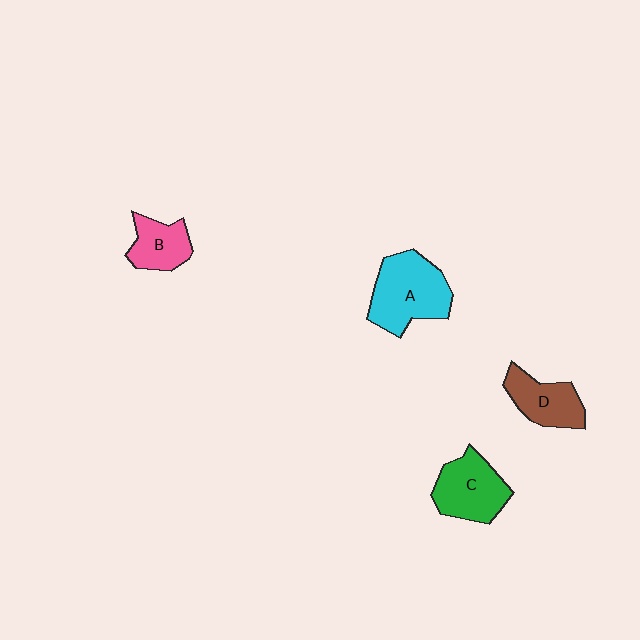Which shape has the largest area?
Shape A (cyan).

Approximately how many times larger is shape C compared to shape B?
Approximately 1.4 times.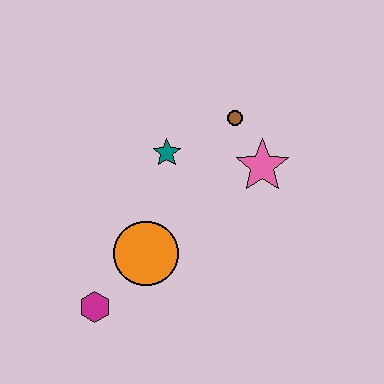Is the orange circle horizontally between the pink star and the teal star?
No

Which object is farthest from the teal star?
The magenta hexagon is farthest from the teal star.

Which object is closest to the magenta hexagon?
The orange circle is closest to the magenta hexagon.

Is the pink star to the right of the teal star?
Yes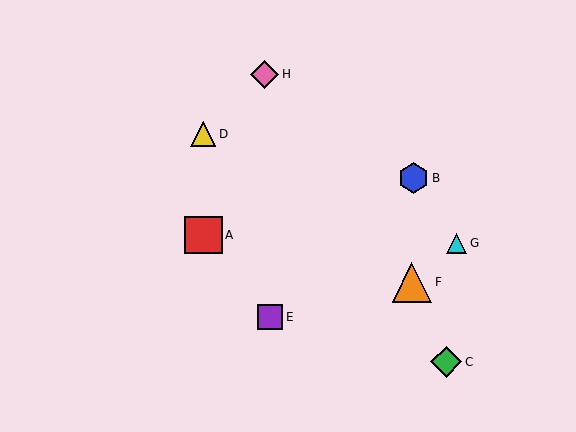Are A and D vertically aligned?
Yes, both are at x≈203.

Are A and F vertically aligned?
No, A is at x≈203 and F is at x≈412.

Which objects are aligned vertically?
Objects A, D are aligned vertically.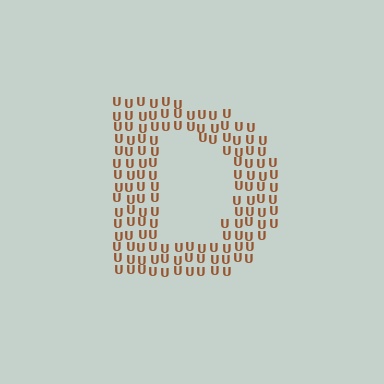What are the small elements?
The small elements are letter U's.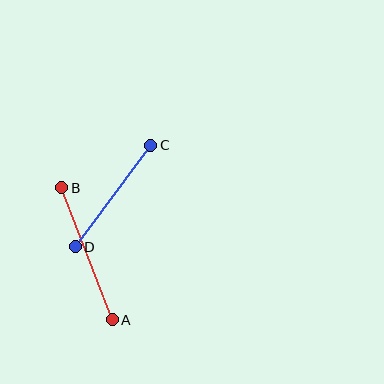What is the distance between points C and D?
The distance is approximately 127 pixels.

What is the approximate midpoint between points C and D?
The midpoint is at approximately (113, 196) pixels.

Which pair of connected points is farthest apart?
Points A and B are farthest apart.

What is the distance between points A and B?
The distance is approximately 142 pixels.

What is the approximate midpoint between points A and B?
The midpoint is at approximately (87, 254) pixels.